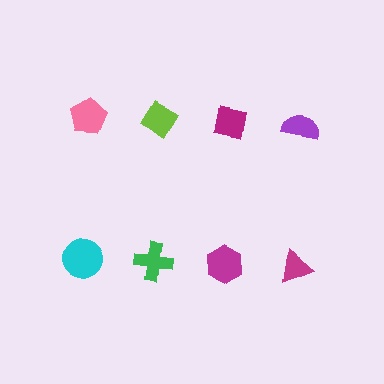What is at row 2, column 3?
A magenta hexagon.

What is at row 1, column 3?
A magenta square.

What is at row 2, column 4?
A magenta triangle.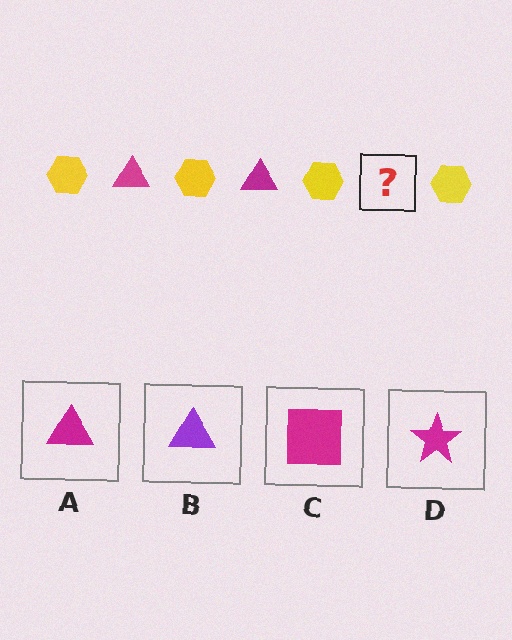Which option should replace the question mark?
Option A.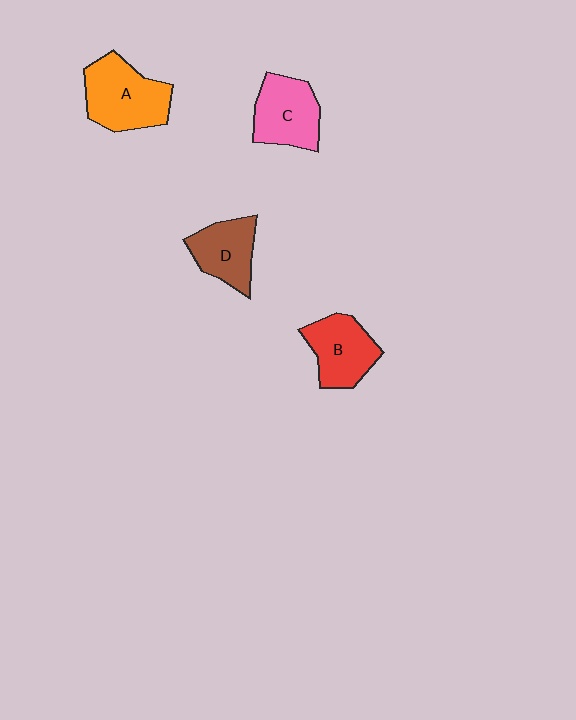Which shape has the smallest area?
Shape D (brown).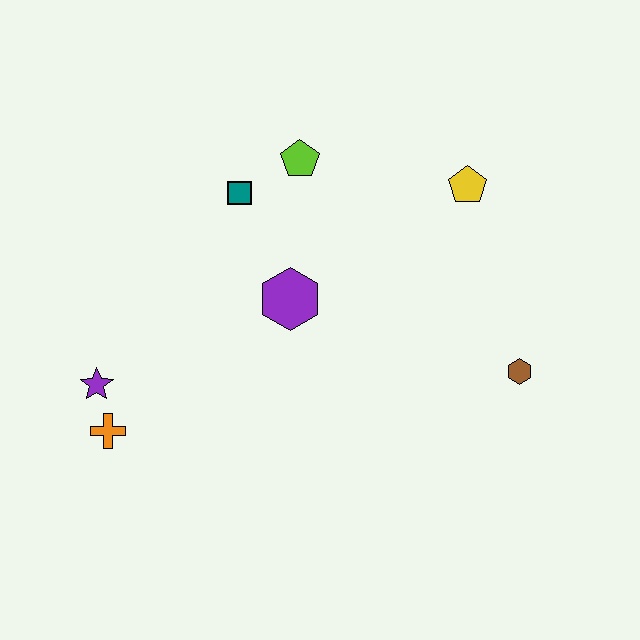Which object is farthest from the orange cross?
The yellow pentagon is farthest from the orange cross.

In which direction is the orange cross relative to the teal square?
The orange cross is below the teal square.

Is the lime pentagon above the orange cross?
Yes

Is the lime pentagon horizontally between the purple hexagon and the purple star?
No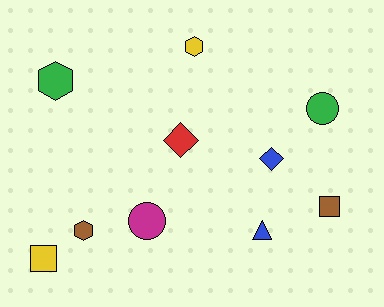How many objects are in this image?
There are 10 objects.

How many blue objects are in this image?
There are 2 blue objects.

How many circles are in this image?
There are 2 circles.